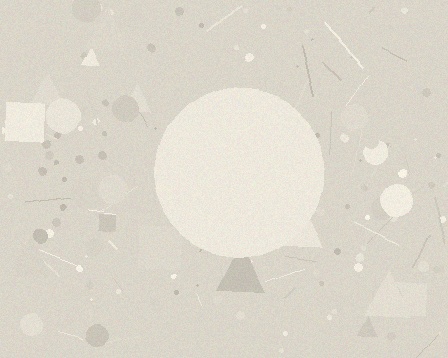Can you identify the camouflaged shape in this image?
The camouflaged shape is a circle.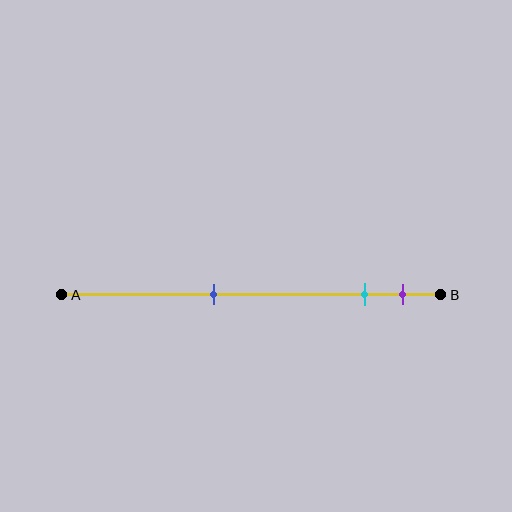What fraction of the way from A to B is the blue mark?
The blue mark is approximately 40% (0.4) of the way from A to B.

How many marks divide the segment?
There are 3 marks dividing the segment.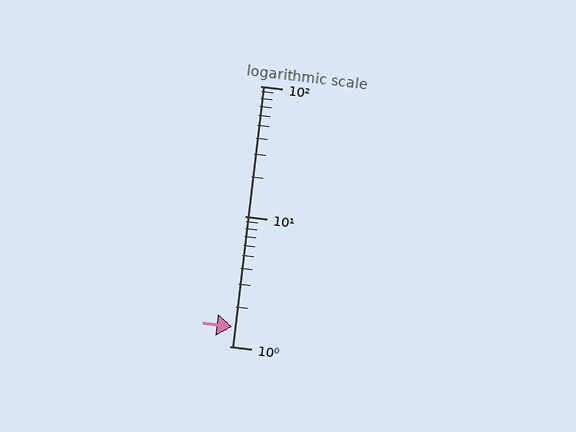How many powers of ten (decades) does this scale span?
The scale spans 2 decades, from 1 to 100.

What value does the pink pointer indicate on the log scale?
The pointer indicates approximately 1.4.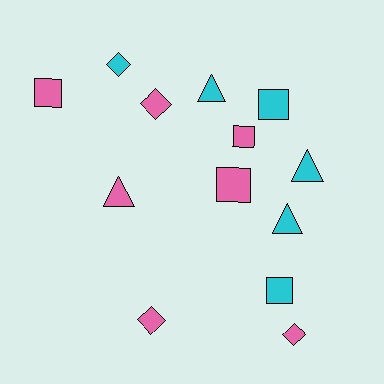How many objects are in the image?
There are 13 objects.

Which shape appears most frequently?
Square, with 5 objects.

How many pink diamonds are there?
There are 3 pink diamonds.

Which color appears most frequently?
Pink, with 7 objects.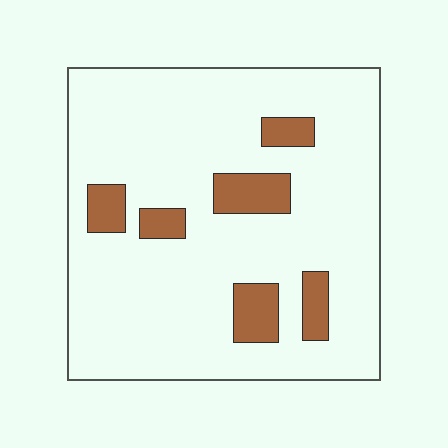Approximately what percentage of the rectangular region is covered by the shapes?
Approximately 15%.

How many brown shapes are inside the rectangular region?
6.